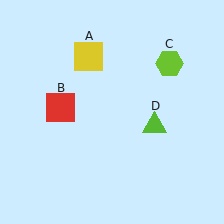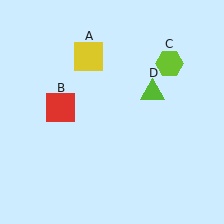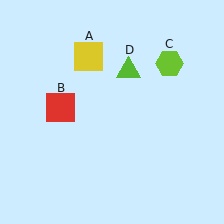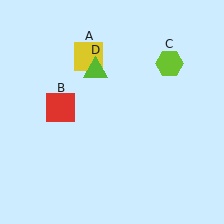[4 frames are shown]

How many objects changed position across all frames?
1 object changed position: lime triangle (object D).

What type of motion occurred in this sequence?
The lime triangle (object D) rotated counterclockwise around the center of the scene.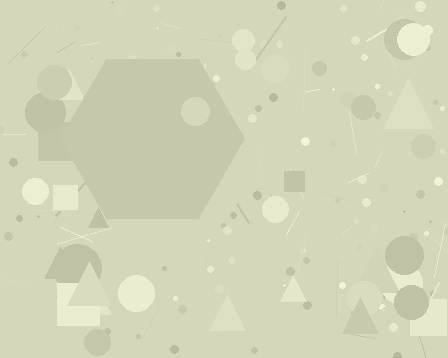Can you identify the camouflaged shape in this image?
The camouflaged shape is a hexagon.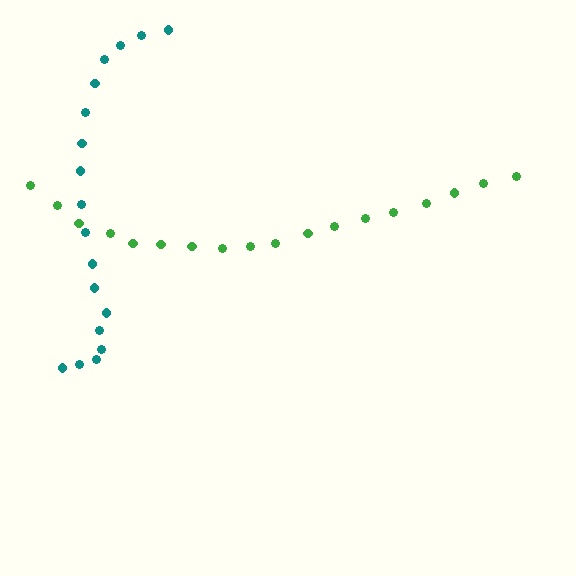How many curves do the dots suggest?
There are 2 distinct paths.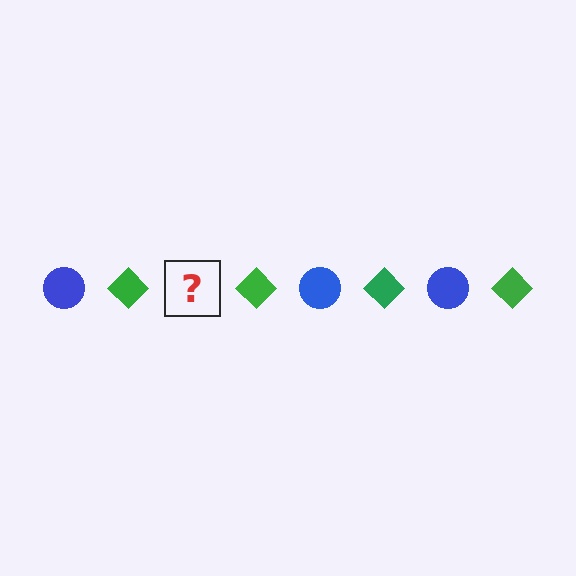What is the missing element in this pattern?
The missing element is a blue circle.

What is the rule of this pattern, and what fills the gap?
The rule is that the pattern alternates between blue circle and green diamond. The gap should be filled with a blue circle.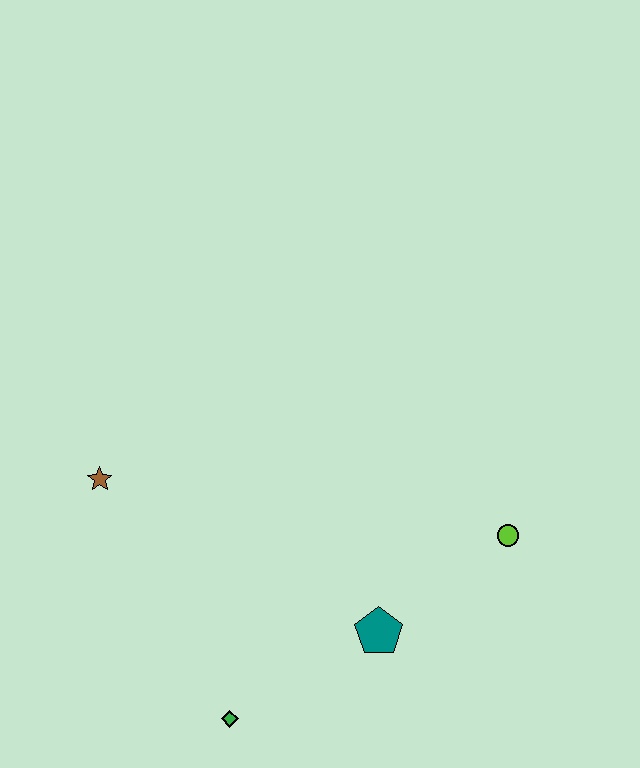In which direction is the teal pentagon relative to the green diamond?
The teal pentagon is to the right of the green diamond.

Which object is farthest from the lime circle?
The brown star is farthest from the lime circle.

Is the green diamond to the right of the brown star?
Yes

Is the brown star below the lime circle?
No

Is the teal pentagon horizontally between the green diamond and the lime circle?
Yes